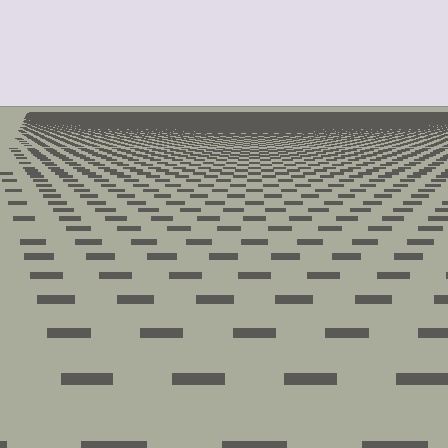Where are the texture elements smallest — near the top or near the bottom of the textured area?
Near the top.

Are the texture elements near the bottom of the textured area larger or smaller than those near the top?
Larger. Near the bottom, elements are closer to the viewer and appear at a bigger on-screen size.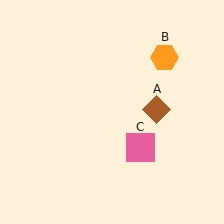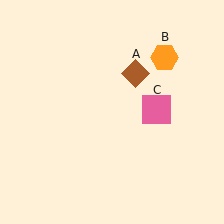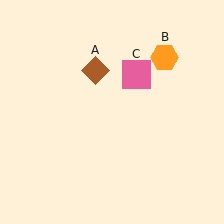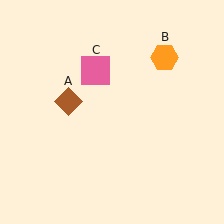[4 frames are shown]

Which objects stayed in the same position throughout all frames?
Orange hexagon (object B) remained stationary.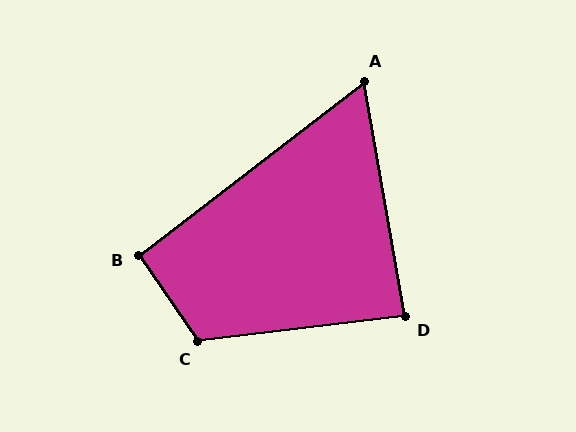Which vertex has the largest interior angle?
C, at approximately 118 degrees.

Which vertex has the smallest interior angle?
A, at approximately 62 degrees.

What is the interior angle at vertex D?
Approximately 87 degrees (approximately right).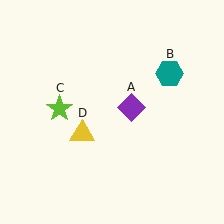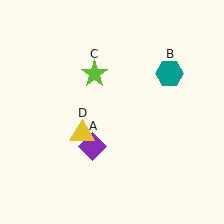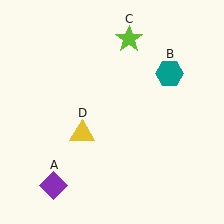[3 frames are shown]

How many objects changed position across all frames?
2 objects changed position: purple diamond (object A), lime star (object C).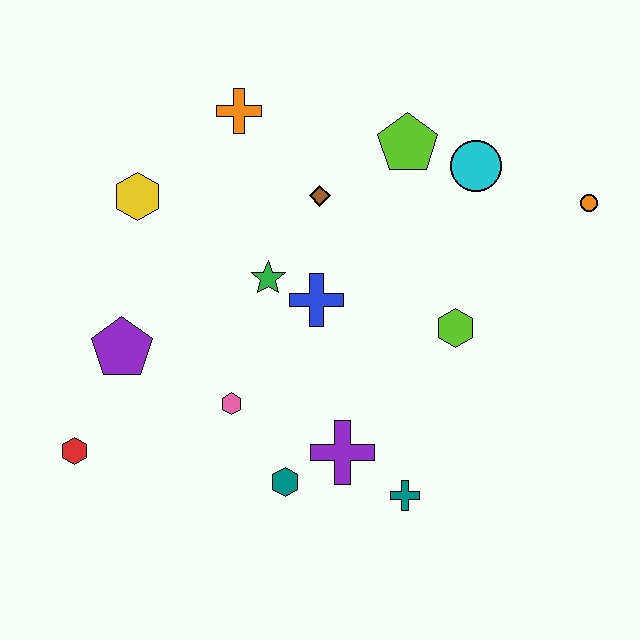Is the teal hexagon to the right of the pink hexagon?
Yes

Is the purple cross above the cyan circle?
No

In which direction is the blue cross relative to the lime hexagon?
The blue cross is to the left of the lime hexagon.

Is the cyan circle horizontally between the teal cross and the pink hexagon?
No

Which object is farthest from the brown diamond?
The red hexagon is farthest from the brown diamond.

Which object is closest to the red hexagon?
The purple pentagon is closest to the red hexagon.